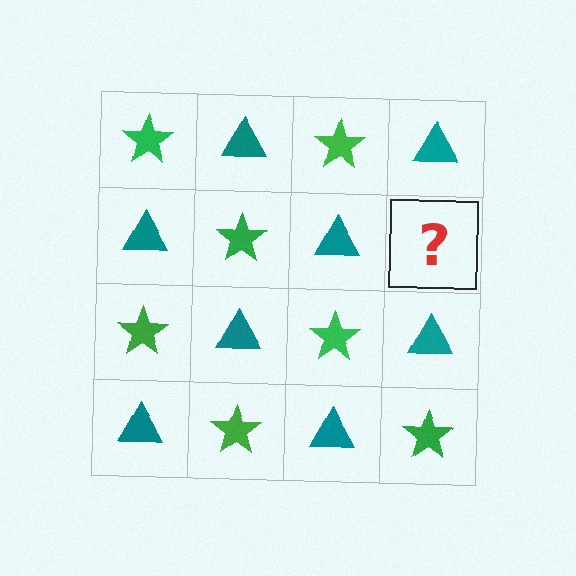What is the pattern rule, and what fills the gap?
The rule is that it alternates green star and teal triangle in a checkerboard pattern. The gap should be filled with a green star.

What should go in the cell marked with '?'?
The missing cell should contain a green star.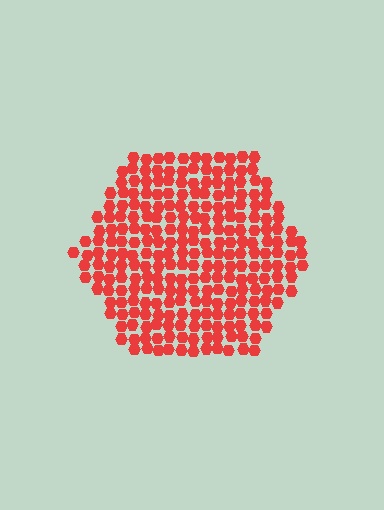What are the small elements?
The small elements are hexagons.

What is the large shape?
The large shape is a hexagon.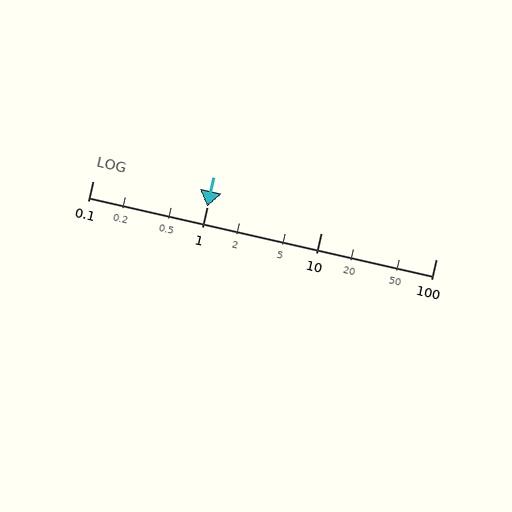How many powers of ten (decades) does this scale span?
The scale spans 3 decades, from 0.1 to 100.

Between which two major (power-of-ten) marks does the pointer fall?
The pointer is between 1 and 10.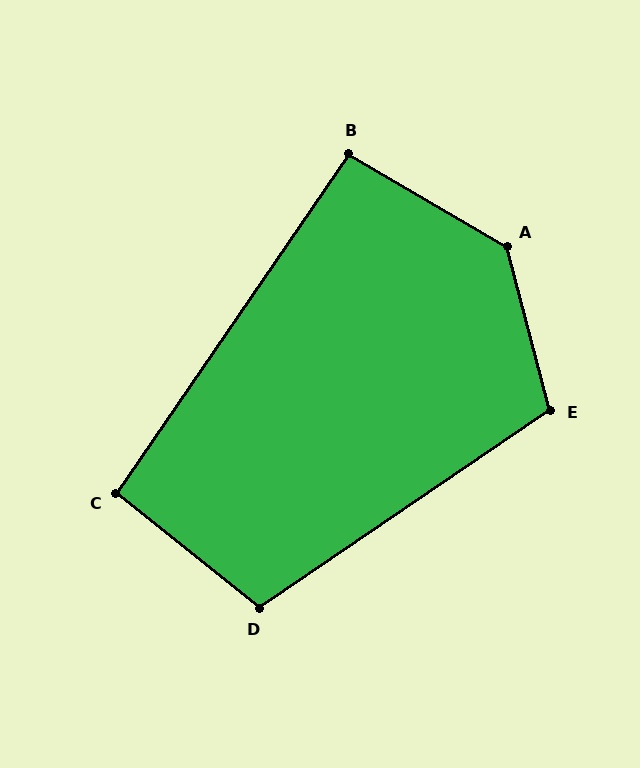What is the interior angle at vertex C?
Approximately 94 degrees (approximately right).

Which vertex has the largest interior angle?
A, at approximately 135 degrees.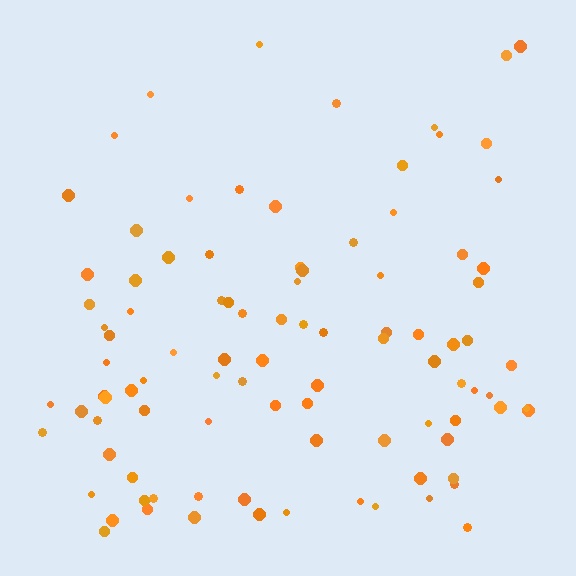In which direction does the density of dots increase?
From top to bottom, with the bottom side densest.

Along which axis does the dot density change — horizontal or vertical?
Vertical.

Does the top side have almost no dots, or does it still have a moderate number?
Still a moderate number, just noticeably fewer than the bottom.